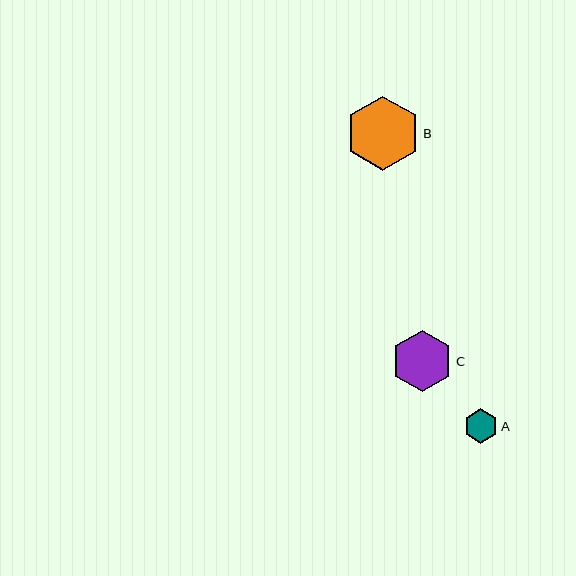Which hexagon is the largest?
Hexagon B is the largest with a size of approximately 74 pixels.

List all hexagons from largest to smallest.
From largest to smallest: B, C, A.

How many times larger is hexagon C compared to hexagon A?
Hexagon C is approximately 1.8 times the size of hexagon A.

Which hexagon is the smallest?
Hexagon A is the smallest with a size of approximately 34 pixels.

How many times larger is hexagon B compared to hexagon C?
Hexagon B is approximately 1.2 times the size of hexagon C.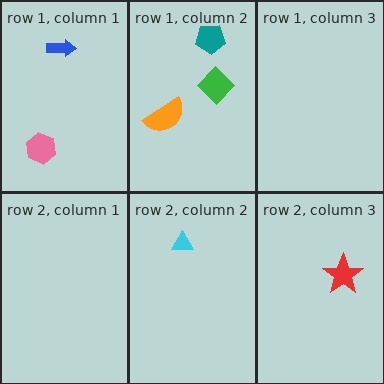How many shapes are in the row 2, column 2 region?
1.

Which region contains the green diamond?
The row 1, column 2 region.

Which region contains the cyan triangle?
The row 2, column 2 region.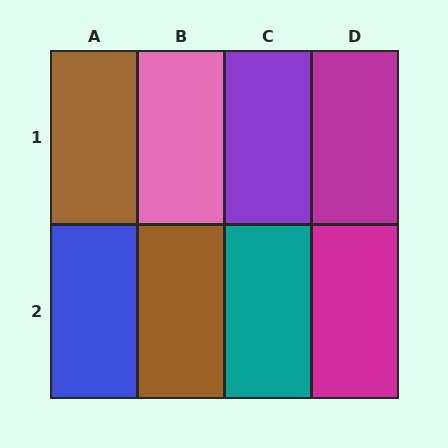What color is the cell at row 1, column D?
Magenta.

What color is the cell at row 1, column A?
Brown.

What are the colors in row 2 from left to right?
Blue, brown, teal, magenta.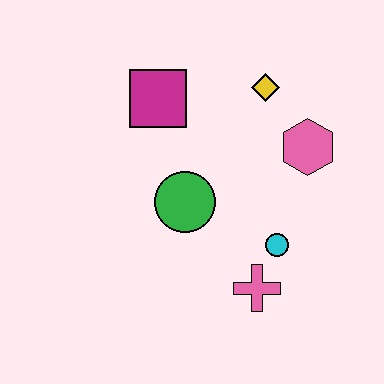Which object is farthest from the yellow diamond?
The pink cross is farthest from the yellow diamond.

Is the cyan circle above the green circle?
No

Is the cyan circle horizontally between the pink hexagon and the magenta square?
Yes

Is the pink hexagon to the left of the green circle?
No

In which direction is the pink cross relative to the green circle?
The pink cross is below the green circle.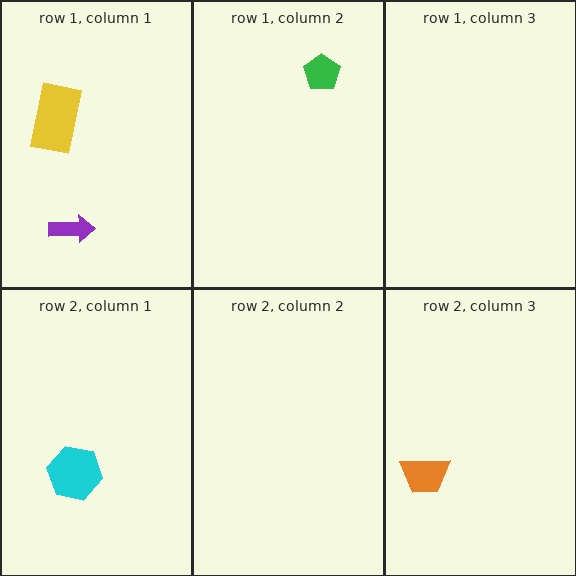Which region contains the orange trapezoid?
The row 2, column 3 region.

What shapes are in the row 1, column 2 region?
The green pentagon.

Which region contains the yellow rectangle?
The row 1, column 1 region.